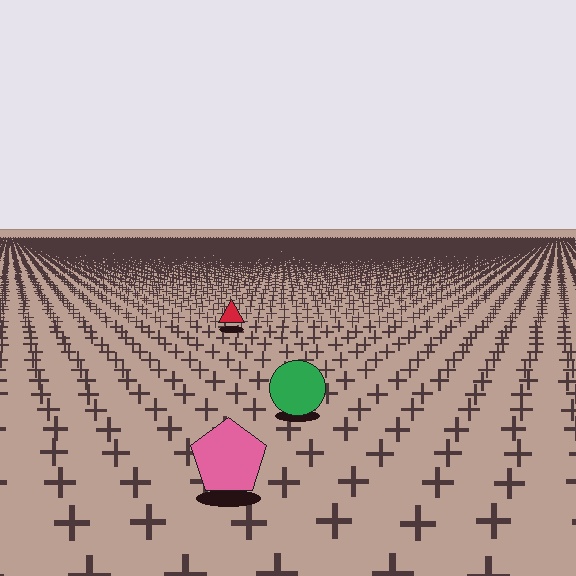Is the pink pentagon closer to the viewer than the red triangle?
Yes. The pink pentagon is closer — you can tell from the texture gradient: the ground texture is coarser near it.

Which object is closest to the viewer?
The pink pentagon is closest. The texture marks near it are larger and more spread out.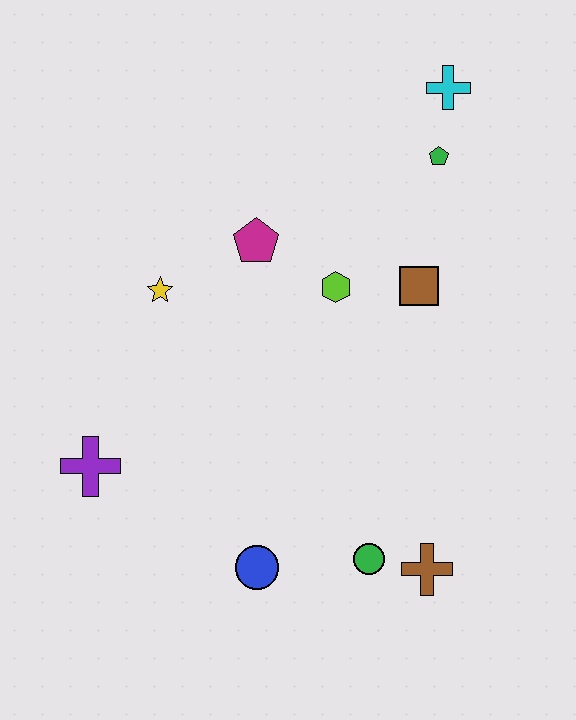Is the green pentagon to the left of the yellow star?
No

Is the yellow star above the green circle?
Yes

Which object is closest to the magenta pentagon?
The lime hexagon is closest to the magenta pentagon.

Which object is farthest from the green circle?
The cyan cross is farthest from the green circle.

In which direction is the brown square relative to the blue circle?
The brown square is above the blue circle.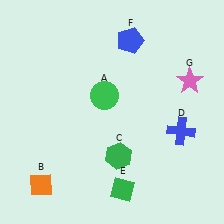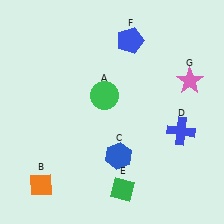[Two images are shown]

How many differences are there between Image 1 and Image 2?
There is 1 difference between the two images.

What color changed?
The hexagon (C) changed from green in Image 1 to blue in Image 2.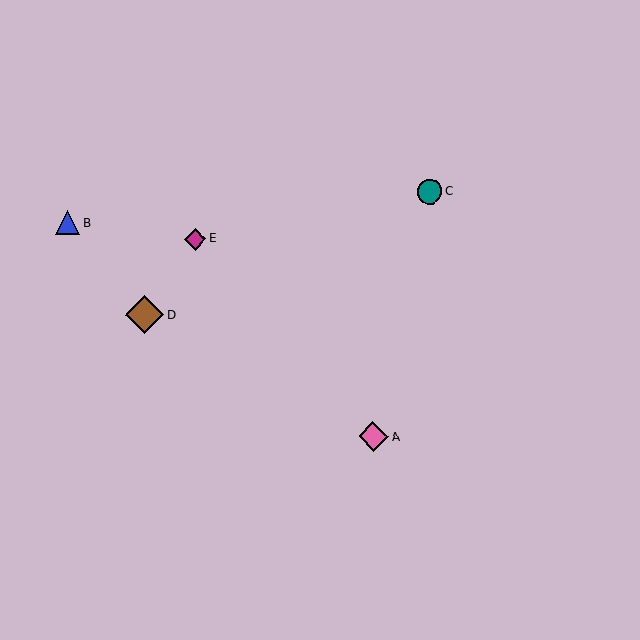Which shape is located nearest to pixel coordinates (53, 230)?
The blue triangle (labeled B) at (68, 223) is nearest to that location.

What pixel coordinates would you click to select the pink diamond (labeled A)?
Click at (373, 437) to select the pink diamond A.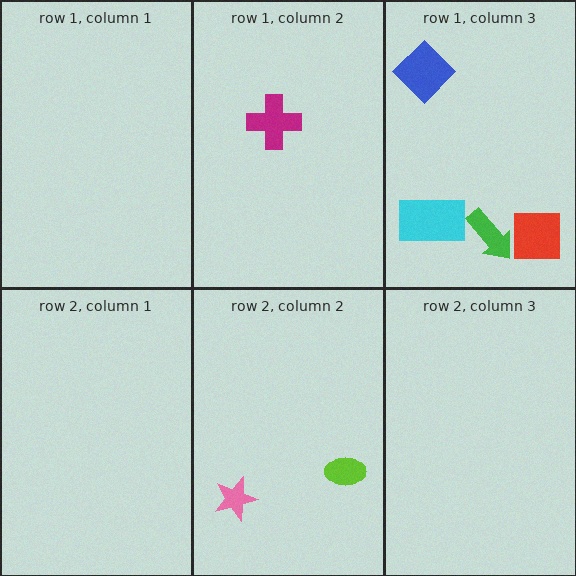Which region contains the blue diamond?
The row 1, column 3 region.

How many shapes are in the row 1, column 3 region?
4.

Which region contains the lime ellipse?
The row 2, column 2 region.